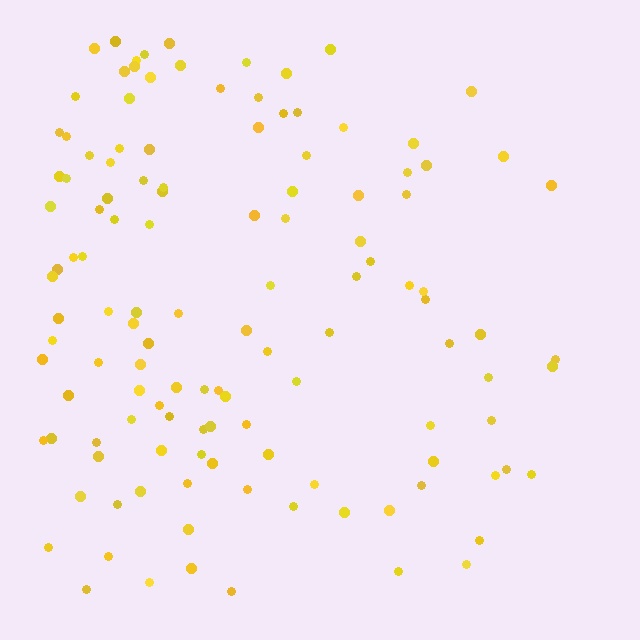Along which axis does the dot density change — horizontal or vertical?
Horizontal.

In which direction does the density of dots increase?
From right to left, with the left side densest.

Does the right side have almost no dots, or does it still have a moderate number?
Still a moderate number, just noticeably fewer than the left.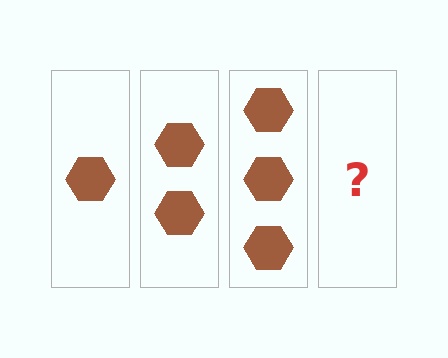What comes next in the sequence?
The next element should be 4 hexagons.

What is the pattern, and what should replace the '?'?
The pattern is that each step adds one more hexagon. The '?' should be 4 hexagons.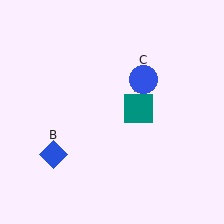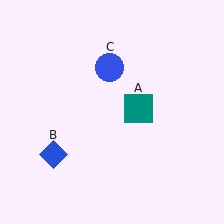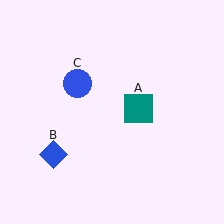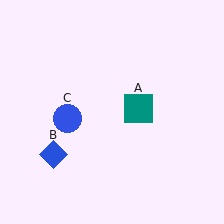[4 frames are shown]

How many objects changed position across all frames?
1 object changed position: blue circle (object C).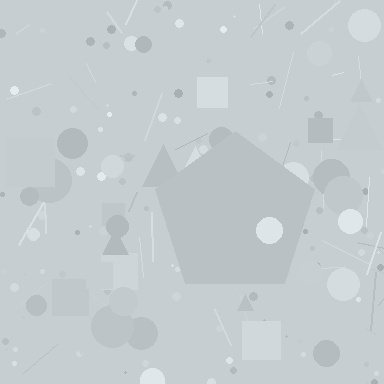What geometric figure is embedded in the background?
A pentagon is embedded in the background.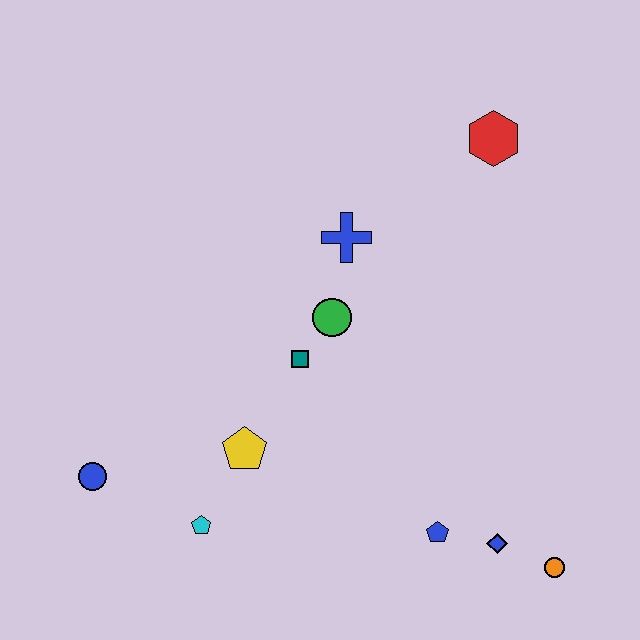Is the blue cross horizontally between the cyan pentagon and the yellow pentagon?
No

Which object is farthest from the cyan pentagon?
The red hexagon is farthest from the cyan pentagon.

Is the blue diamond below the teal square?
Yes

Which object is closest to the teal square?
The green circle is closest to the teal square.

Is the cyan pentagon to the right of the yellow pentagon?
No